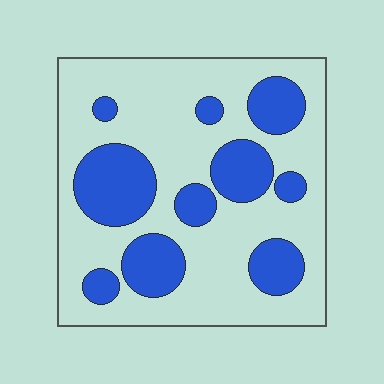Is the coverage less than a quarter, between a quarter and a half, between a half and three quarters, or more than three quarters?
Between a quarter and a half.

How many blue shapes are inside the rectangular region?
10.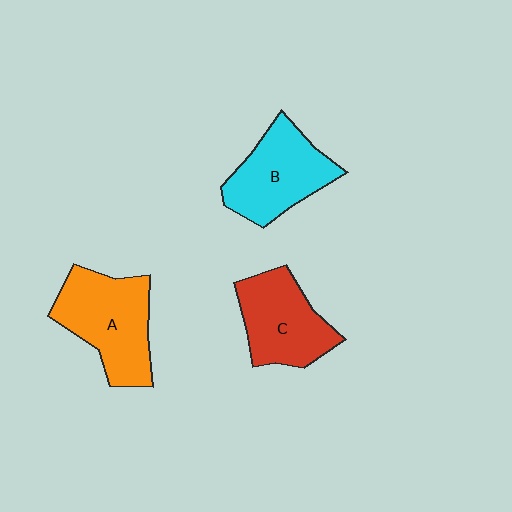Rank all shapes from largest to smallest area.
From largest to smallest: A (orange), B (cyan), C (red).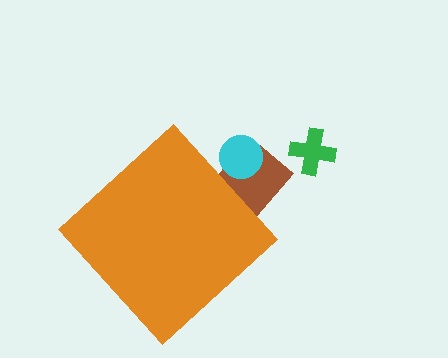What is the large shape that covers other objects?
An orange diamond.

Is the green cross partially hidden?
No, the green cross is fully visible.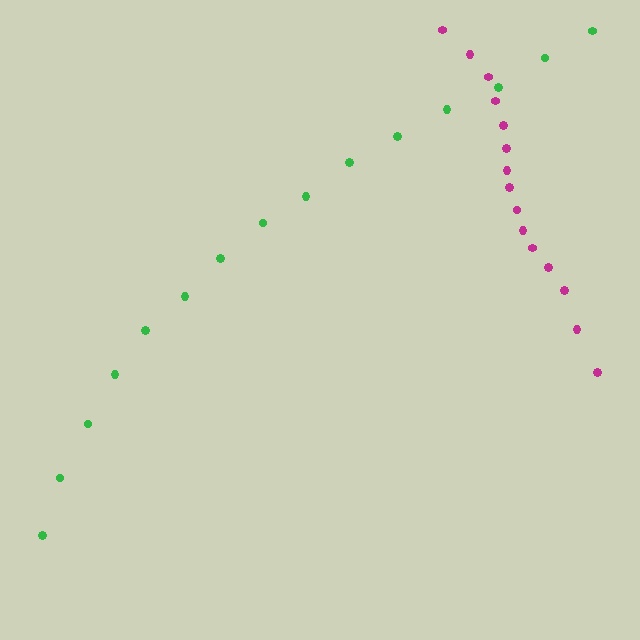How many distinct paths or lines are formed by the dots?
There are 2 distinct paths.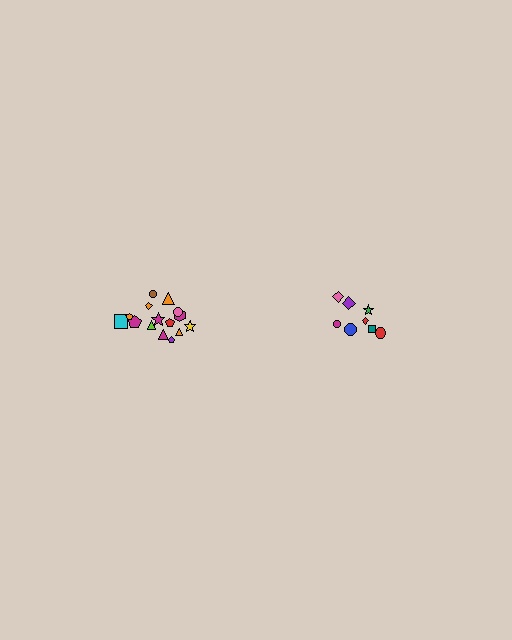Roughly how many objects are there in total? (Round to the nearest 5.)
Roughly 25 objects in total.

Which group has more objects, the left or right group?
The left group.